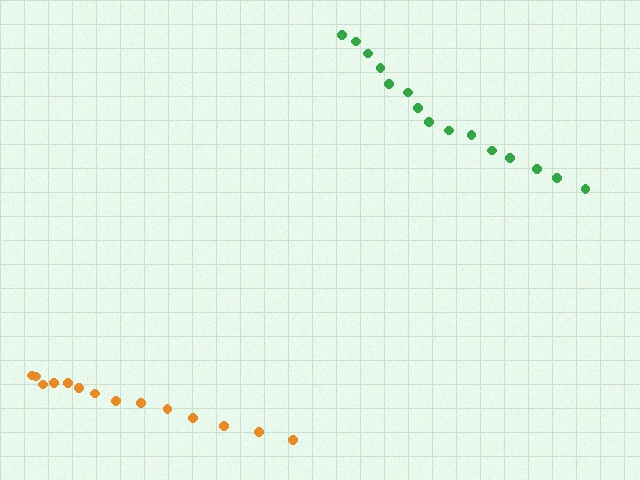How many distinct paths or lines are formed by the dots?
There are 2 distinct paths.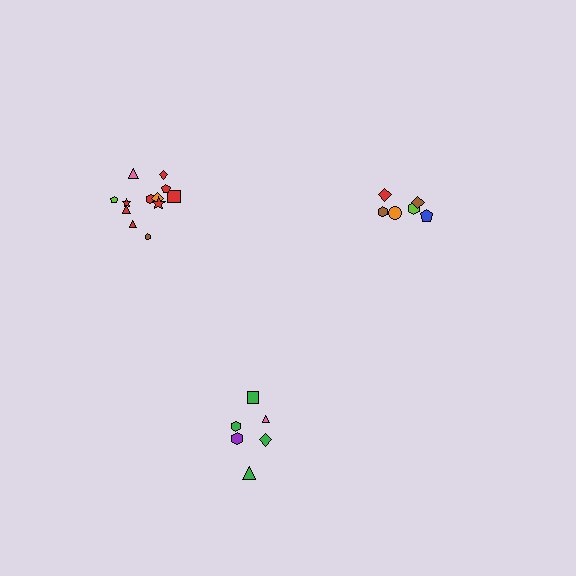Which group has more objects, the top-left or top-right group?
The top-left group.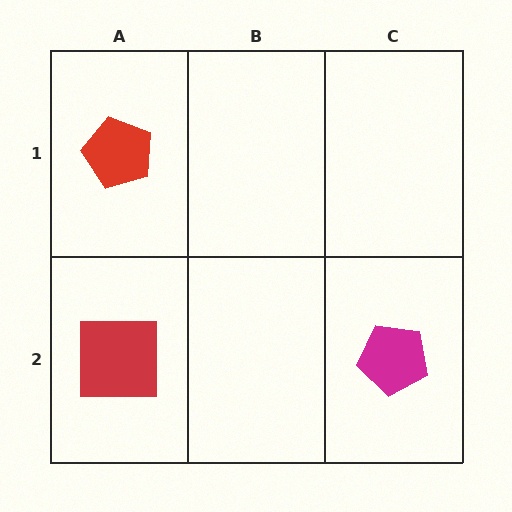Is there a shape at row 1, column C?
No, that cell is empty.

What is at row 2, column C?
A magenta pentagon.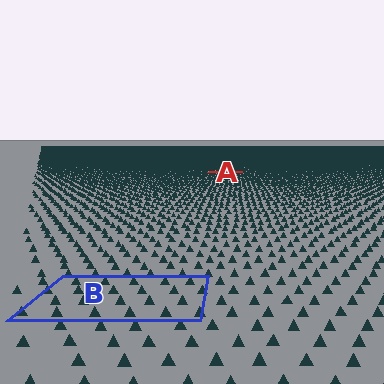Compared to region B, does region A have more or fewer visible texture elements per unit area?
Region A has more texture elements per unit area — they are packed more densely because it is farther away.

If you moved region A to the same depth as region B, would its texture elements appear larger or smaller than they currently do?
They would appear larger. At a closer depth, the same texture elements are projected at a bigger on-screen size.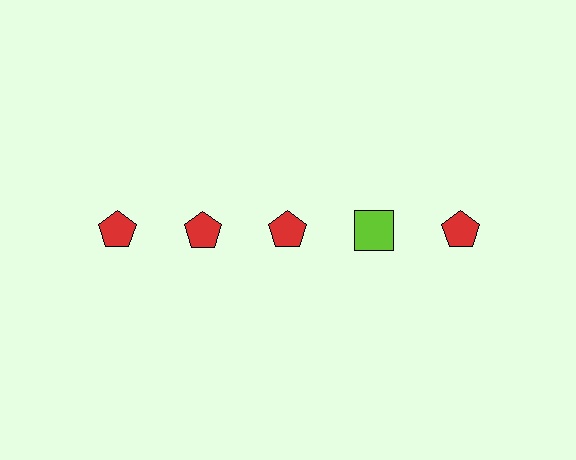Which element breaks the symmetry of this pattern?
The lime square in the top row, second from right column breaks the symmetry. All other shapes are red pentagons.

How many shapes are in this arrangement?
There are 5 shapes arranged in a grid pattern.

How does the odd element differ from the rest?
It differs in both color (lime instead of red) and shape (square instead of pentagon).